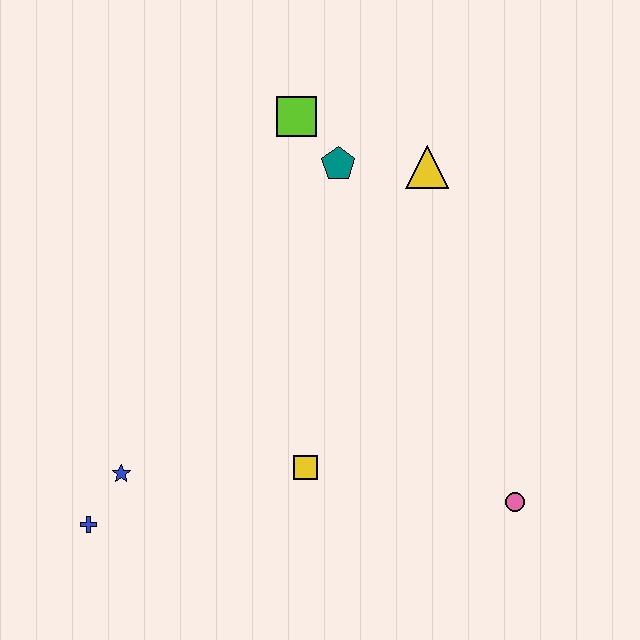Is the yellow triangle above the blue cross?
Yes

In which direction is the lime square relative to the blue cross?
The lime square is above the blue cross.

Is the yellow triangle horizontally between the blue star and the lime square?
No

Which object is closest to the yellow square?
The blue star is closest to the yellow square.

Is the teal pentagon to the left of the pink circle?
Yes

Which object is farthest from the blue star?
The yellow triangle is farthest from the blue star.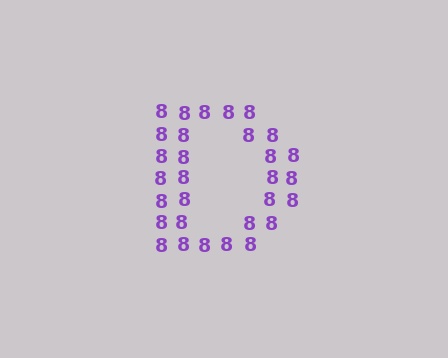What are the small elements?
The small elements are digit 8's.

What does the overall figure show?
The overall figure shows the letter D.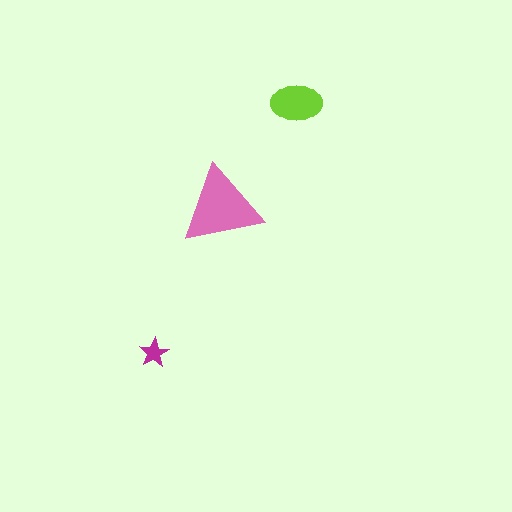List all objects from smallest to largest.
The magenta star, the lime ellipse, the pink triangle.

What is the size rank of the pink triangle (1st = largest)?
1st.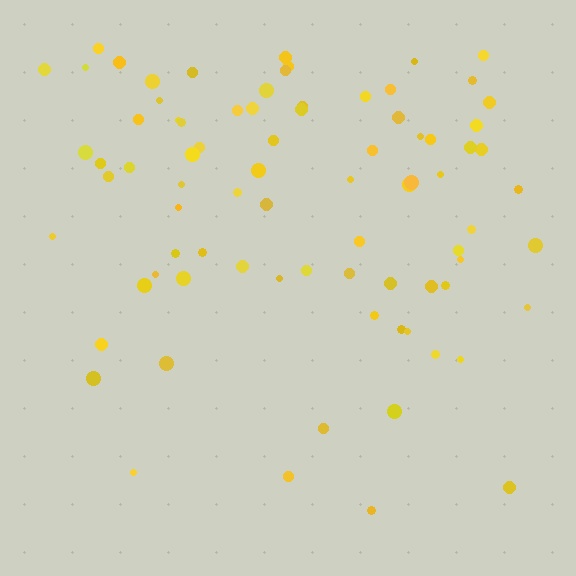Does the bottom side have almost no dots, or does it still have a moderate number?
Still a moderate number, just noticeably fewer than the top.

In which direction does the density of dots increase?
From bottom to top, with the top side densest.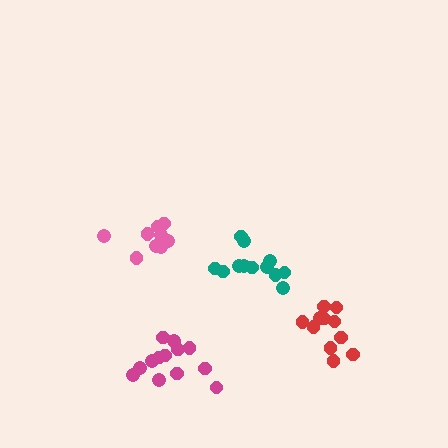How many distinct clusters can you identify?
There are 4 distinct clusters.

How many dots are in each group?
Group 1: 10 dots, Group 2: 13 dots, Group 3: 11 dots, Group 4: 12 dots (46 total).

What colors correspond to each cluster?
The clusters are colored: pink, magenta, red, teal.